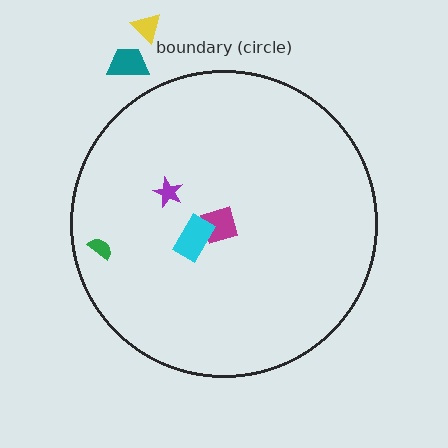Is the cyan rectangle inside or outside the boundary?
Inside.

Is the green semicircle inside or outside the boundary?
Inside.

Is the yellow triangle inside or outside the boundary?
Outside.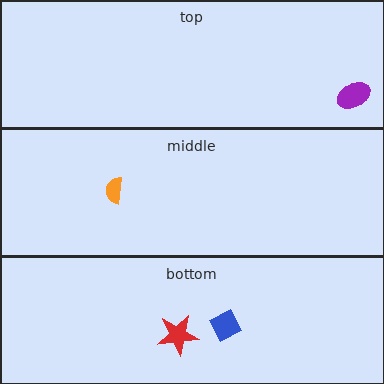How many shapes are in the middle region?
1.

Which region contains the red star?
The bottom region.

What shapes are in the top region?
The purple ellipse.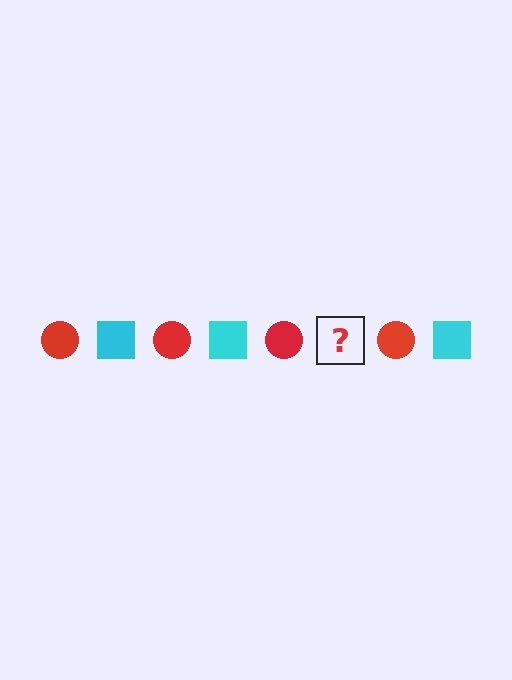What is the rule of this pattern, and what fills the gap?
The rule is that the pattern alternates between red circle and cyan square. The gap should be filled with a cyan square.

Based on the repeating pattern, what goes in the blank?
The blank should be a cyan square.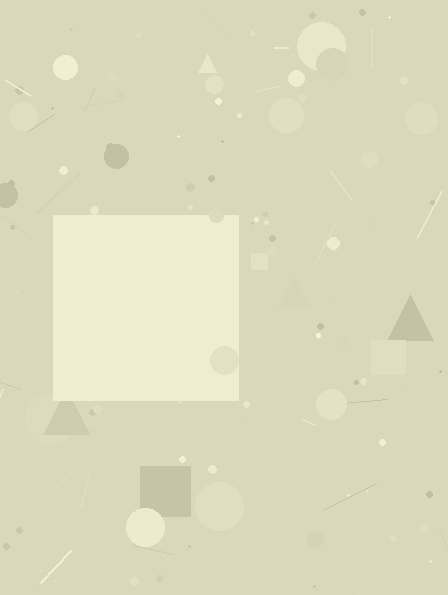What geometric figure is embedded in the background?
A square is embedded in the background.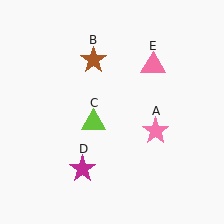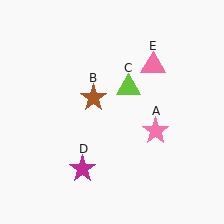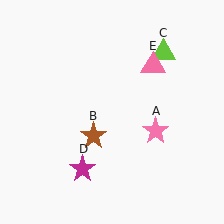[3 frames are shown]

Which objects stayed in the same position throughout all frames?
Pink star (object A) and magenta star (object D) and pink triangle (object E) remained stationary.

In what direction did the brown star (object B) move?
The brown star (object B) moved down.